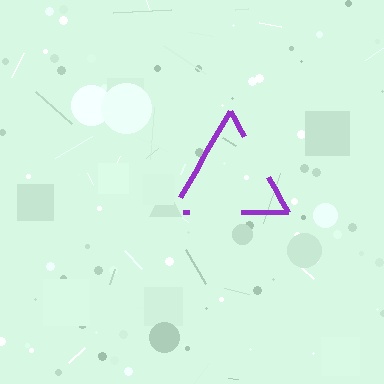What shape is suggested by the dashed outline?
The dashed outline suggests a triangle.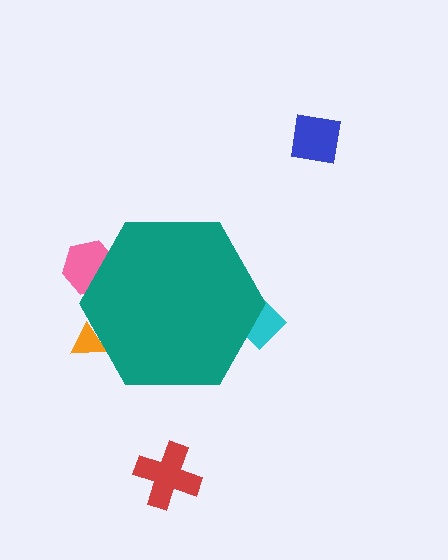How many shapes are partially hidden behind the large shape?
3 shapes are partially hidden.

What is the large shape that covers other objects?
A teal hexagon.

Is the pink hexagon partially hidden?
Yes, the pink hexagon is partially hidden behind the teal hexagon.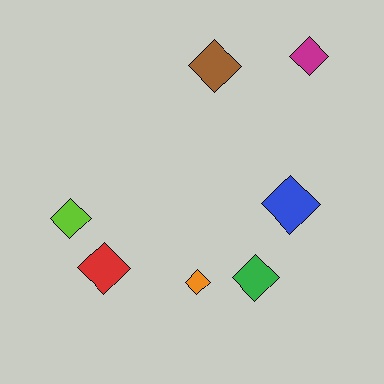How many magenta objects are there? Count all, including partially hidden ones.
There is 1 magenta object.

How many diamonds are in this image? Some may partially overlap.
There are 7 diamonds.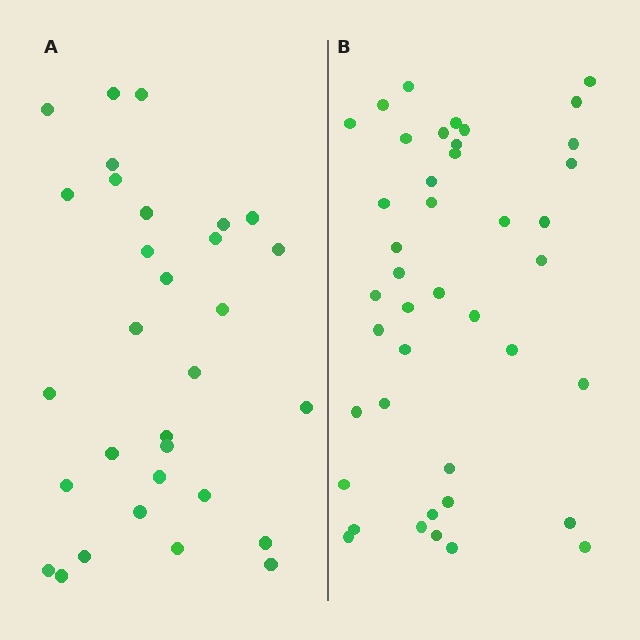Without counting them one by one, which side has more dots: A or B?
Region B (the right region) has more dots.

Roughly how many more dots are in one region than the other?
Region B has roughly 12 or so more dots than region A.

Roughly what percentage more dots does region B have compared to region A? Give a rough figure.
About 35% more.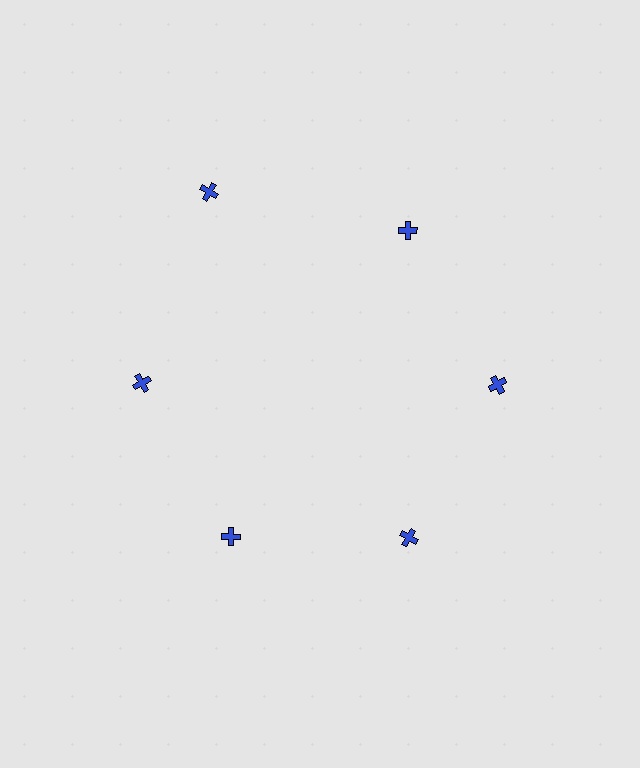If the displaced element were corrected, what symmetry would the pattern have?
It would have 6-fold rotational symmetry — the pattern would map onto itself every 60 degrees.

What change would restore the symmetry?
The symmetry would be restored by moving it inward, back onto the ring so that all 6 crosses sit at equal angles and equal distance from the center.